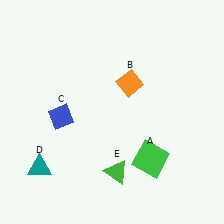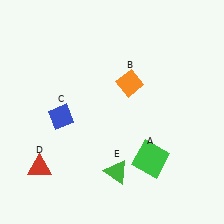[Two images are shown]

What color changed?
The triangle (D) changed from teal in Image 1 to red in Image 2.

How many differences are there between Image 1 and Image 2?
There is 1 difference between the two images.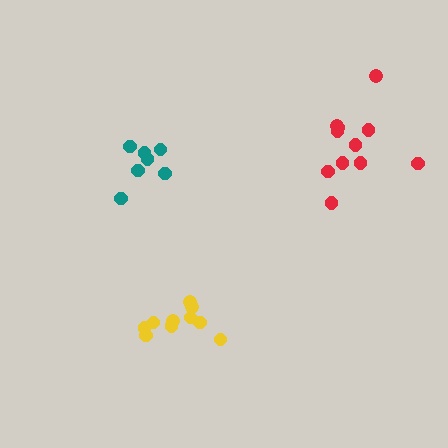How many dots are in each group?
Group 1: 11 dots, Group 2: 10 dots, Group 3: 7 dots (28 total).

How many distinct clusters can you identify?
There are 3 distinct clusters.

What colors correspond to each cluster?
The clusters are colored: red, yellow, teal.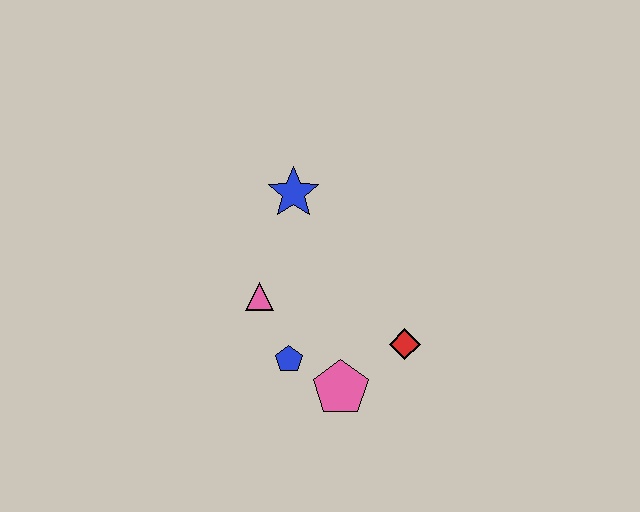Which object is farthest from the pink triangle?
The red diamond is farthest from the pink triangle.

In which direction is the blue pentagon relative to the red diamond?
The blue pentagon is to the left of the red diamond.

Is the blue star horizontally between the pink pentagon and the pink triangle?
Yes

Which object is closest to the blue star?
The pink triangle is closest to the blue star.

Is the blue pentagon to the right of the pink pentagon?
No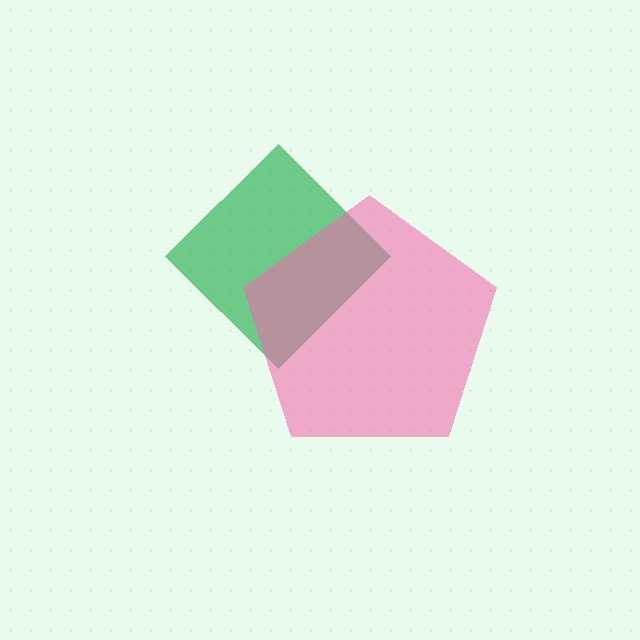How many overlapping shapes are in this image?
There are 2 overlapping shapes in the image.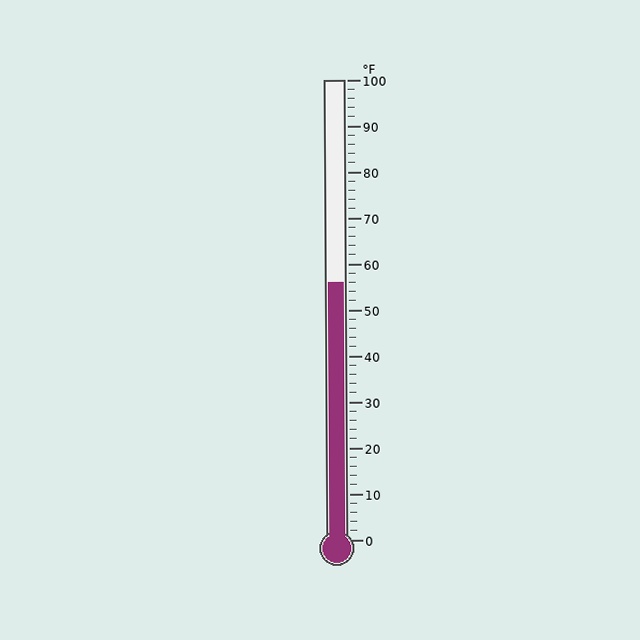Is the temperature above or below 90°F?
The temperature is below 90°F.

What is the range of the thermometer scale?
The thermometer scale ranges from 0°F to 100°F.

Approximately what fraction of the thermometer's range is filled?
The thermometer is filled to approximately 55% of its range.